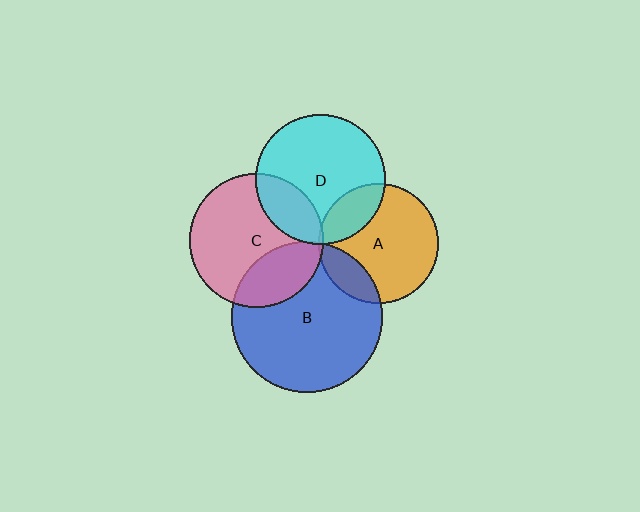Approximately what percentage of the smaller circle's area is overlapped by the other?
Approximately 20%.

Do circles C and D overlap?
Yes.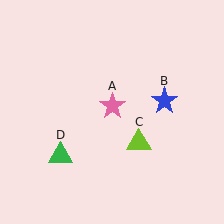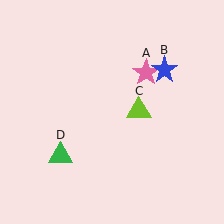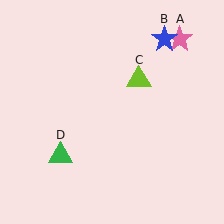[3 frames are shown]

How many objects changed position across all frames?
3 objects changed position: pink star (object A), blue star (object B), lime triangle (object C).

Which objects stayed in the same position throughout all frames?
Green triangle (object D) remained stationary.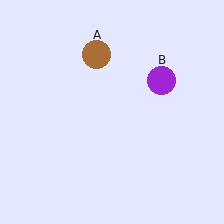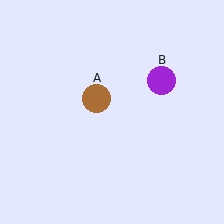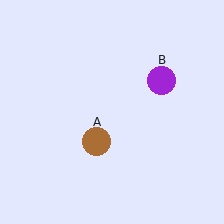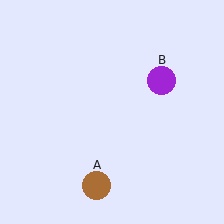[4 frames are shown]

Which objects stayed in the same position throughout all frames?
Purple circle (object B) remained stationary.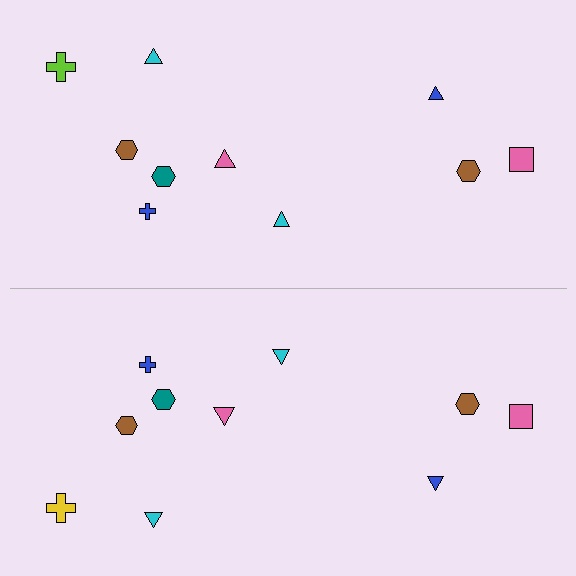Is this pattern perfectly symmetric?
No, the pattern is not perfectly symmetric. The yellow cross on the bottom side breaks the symmetry — its mirror counterpart is lime.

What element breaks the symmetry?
The yellow cross on the bottom side breaks the symmetry — its mirror counterpart is lime.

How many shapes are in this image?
There are 20 shapes in this image.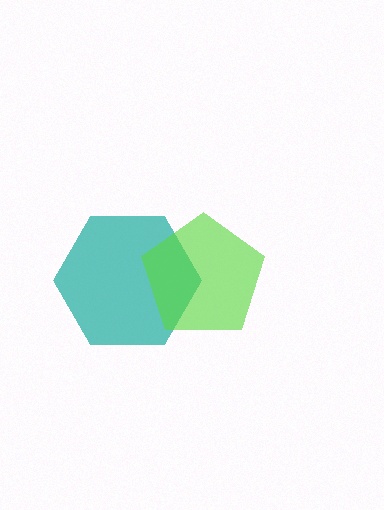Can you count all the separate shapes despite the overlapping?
Yes, there are 2 separate shapes.